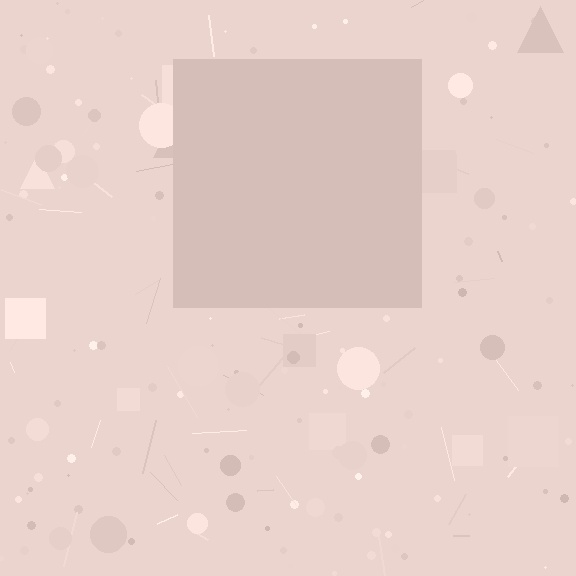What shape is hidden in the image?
A square is hidden in the image.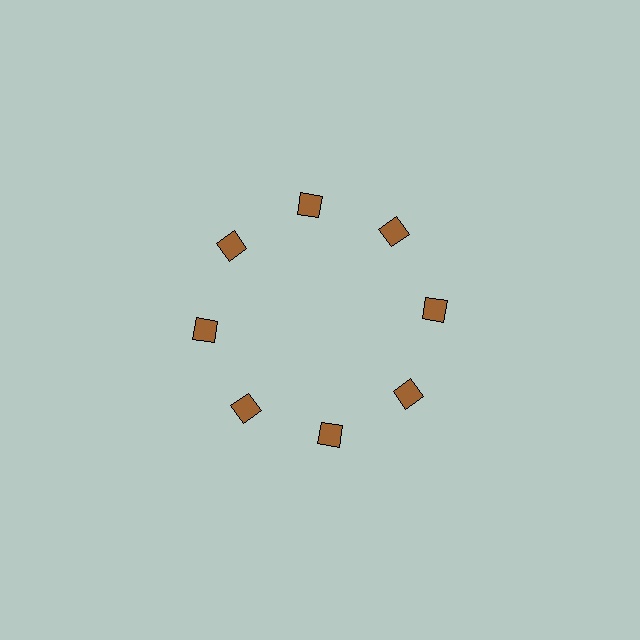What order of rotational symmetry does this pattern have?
This pattern has 8-fold rotational symmetry.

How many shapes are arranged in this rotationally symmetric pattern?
There are 8 shapes, arranged in 8 groups of 1.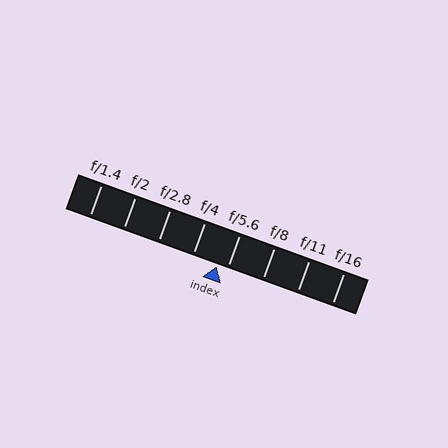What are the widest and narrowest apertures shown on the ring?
The widest aperture shown is f/1.4 and the narrowest is f/16.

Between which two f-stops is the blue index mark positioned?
The index mark is between f/4 and f/5.6.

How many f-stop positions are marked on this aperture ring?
There are 8 f-stop positions marked.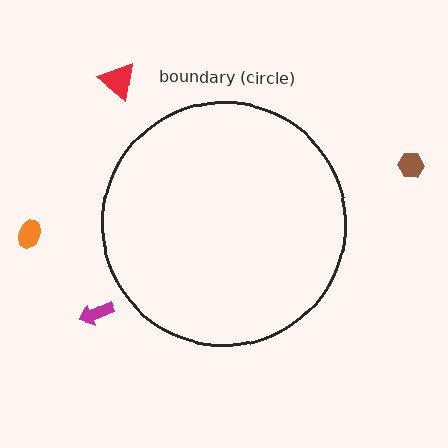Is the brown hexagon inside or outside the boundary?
Outside.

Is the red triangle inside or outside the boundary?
Outside.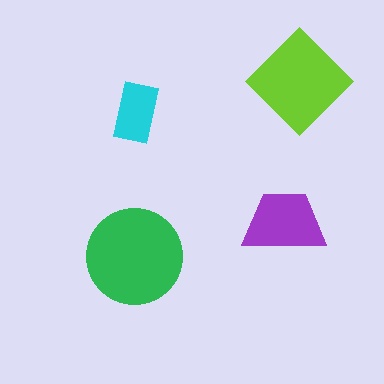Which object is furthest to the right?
The lime diamond is rightmost.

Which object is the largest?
The green circle.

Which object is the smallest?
The cyan rectangle.